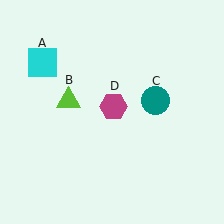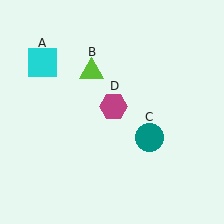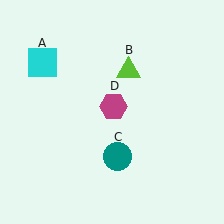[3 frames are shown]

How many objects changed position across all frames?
2 objects changed position: lime triangle (object B), teal circle (object C).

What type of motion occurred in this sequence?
The lime triangle (object B), teal circle (object C) rotated clockwise around the center of the scene.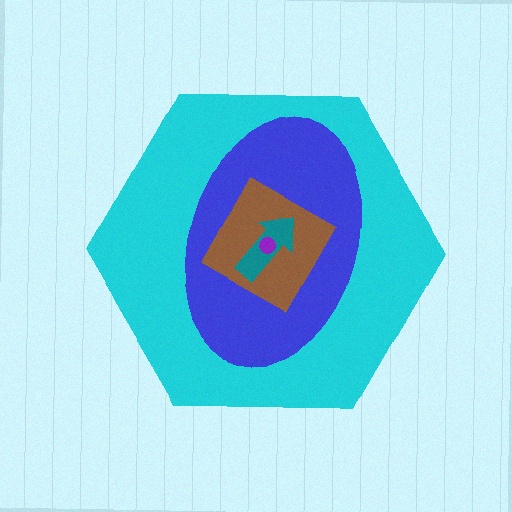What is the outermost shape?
The cyan hexagon.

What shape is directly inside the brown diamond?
The teal arrow.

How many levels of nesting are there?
5.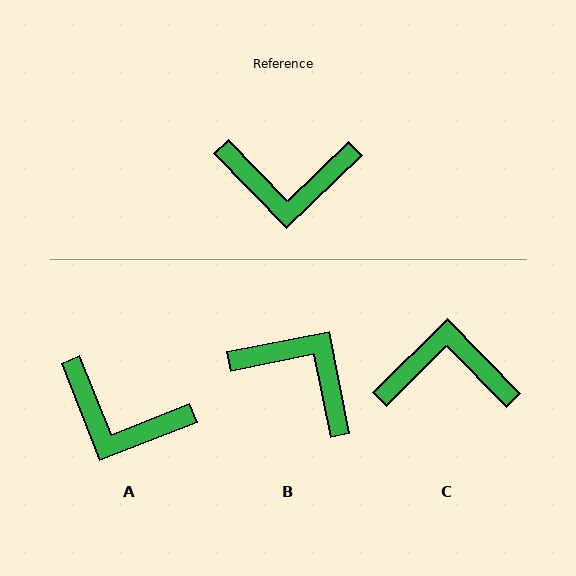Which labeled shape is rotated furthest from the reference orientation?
C, about 179 degrees away.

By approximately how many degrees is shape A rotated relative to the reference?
Approximately 22 degrees clockwise.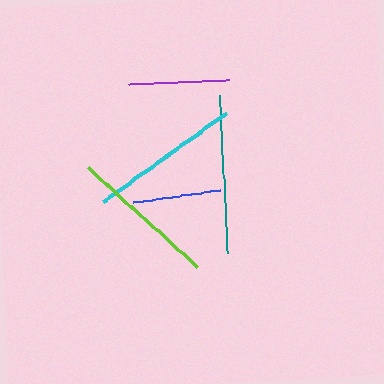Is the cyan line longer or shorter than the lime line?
The cyan line is longer than the lime line.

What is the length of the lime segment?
The lime segment is approximately 148 pixels long.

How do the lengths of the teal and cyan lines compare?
The teal and cyan lines are approximately the same length.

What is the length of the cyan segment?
The cyan segment is approximately 152 pixels long.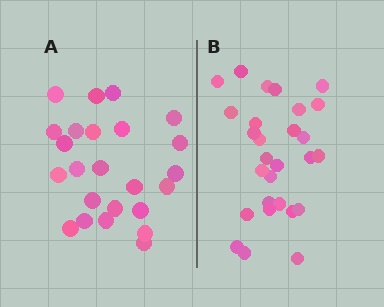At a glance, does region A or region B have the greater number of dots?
Region B (the right region) has more dots.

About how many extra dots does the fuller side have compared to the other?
Region B has about 4 more dots than region A.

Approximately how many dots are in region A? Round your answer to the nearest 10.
About 20 dots. (The exact count is 24, which rounds to 20.)